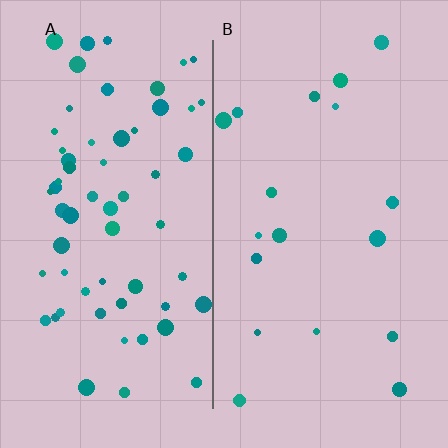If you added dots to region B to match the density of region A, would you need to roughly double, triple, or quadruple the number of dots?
Approximately triple.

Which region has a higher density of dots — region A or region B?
A (the left).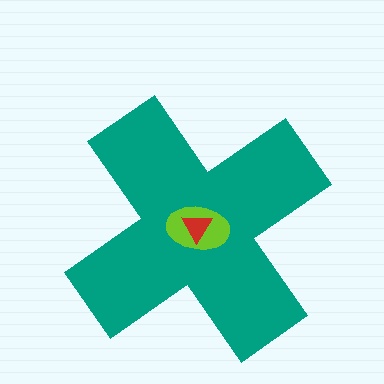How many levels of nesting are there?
3.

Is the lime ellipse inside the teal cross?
Yes.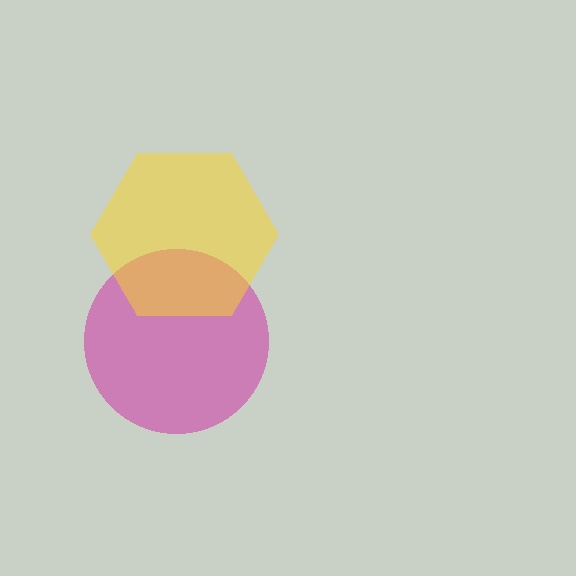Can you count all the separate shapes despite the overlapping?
Yes, there are 2 separate shapes.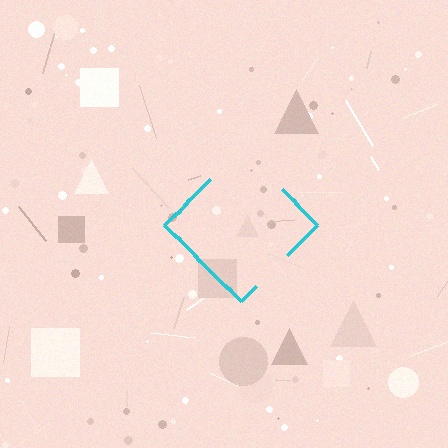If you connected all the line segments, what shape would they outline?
They would outline a diamond.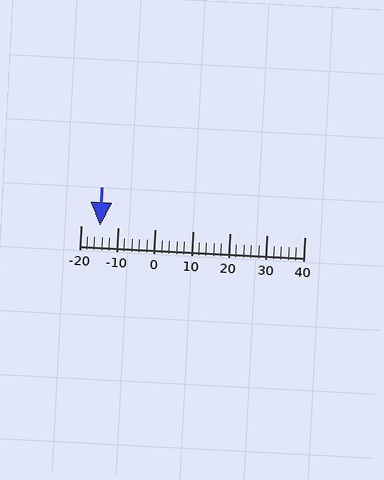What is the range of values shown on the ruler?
The ruler shows values from -20 to 40.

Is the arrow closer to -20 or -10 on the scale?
The arrow is closer to -10.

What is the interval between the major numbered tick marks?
The major tick marks are spaced 10 units apart.